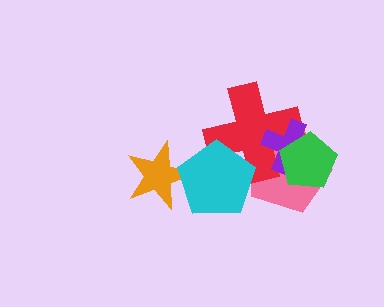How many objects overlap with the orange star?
1 object overlaps with the orange star.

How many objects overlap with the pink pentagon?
4 objects overlap with the pink pentagon.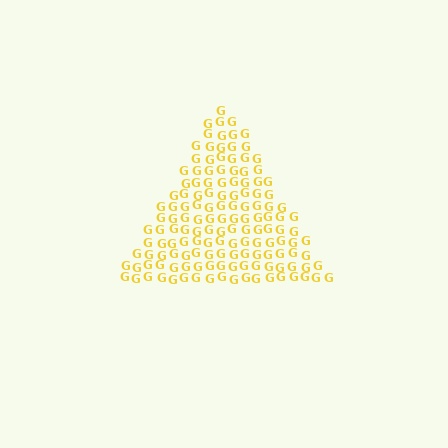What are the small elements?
The small elements are letter G's.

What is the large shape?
The large shape is a triangle.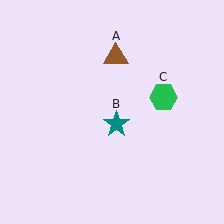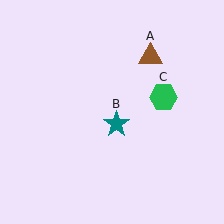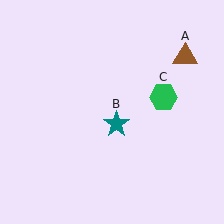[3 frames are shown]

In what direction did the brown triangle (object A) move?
The brown triangle (object A) moved right.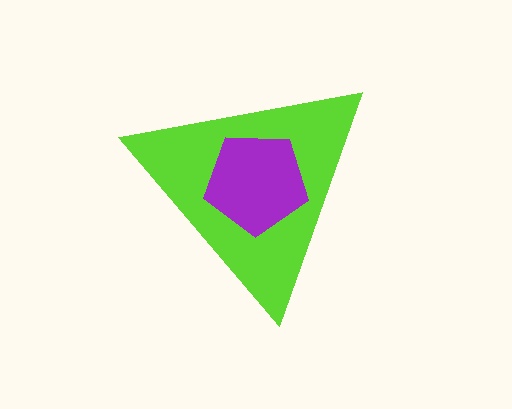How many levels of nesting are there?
2.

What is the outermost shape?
The lime triangle.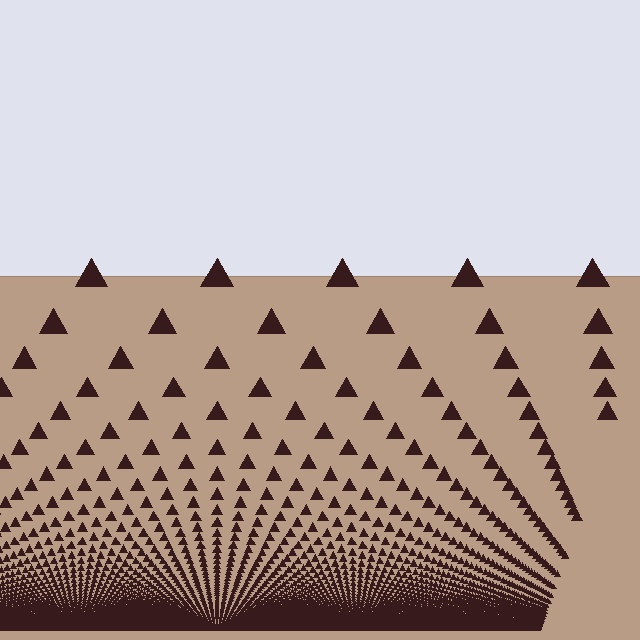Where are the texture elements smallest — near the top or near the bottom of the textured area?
Near the bottom.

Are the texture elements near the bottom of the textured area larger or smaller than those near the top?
Smaller. The gradient is inverted — elements near the bottom are smaller and denser.